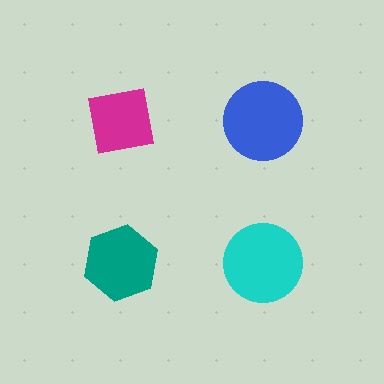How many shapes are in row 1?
2 shapes.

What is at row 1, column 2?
A blue circle.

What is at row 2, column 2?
A cyan circle.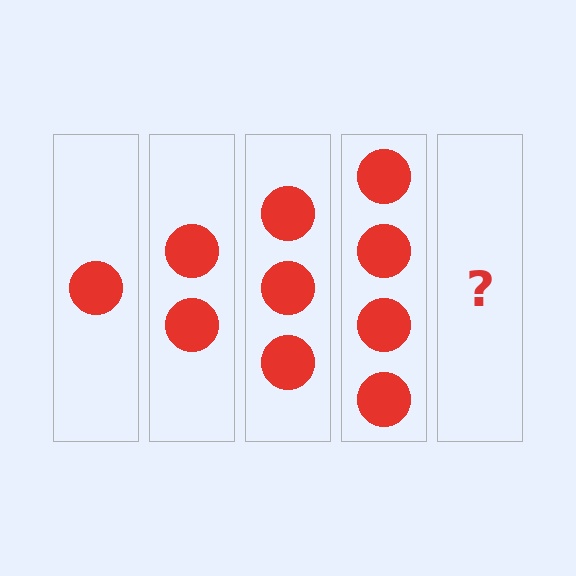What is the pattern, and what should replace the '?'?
The pattern is that each step adds one more circle. The '?' should be 5 circles.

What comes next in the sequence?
The next element should be 5 circles.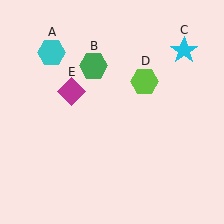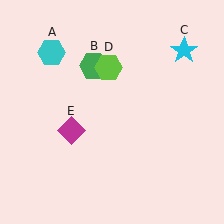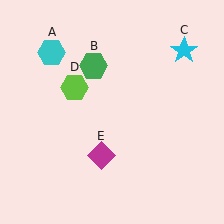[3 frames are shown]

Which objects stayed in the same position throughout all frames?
Cyan hexagon (object A) and green hexagon (object B) and cyan star (object C) remained stationary.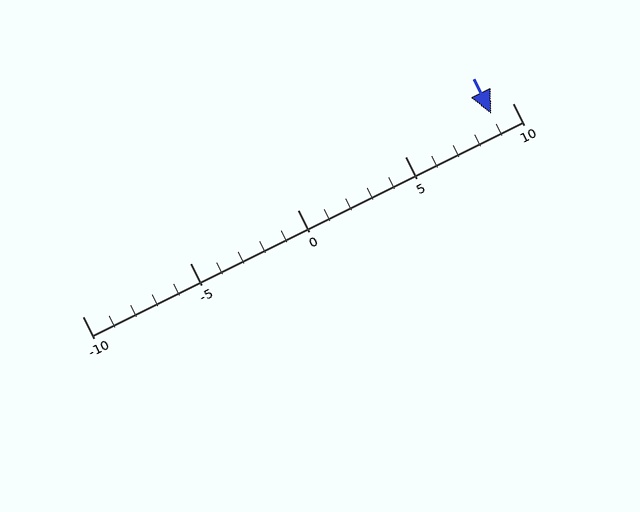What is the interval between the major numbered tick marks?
The major tick marks are spaced 5 units apart.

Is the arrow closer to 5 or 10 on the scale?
The arrow is closer to 10.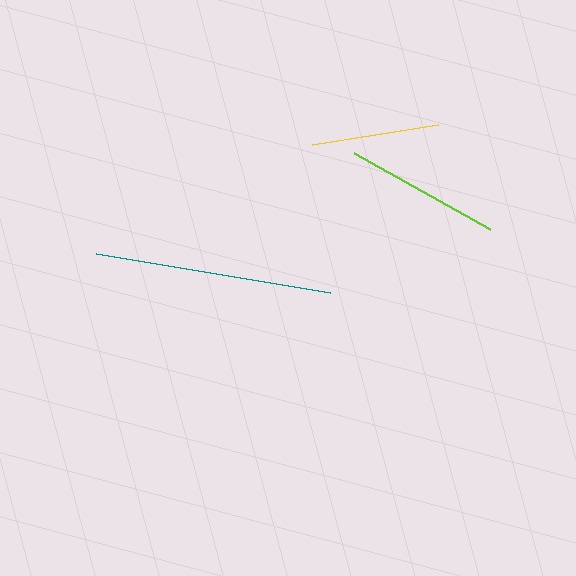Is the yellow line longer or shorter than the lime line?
The lime line is longer than the yellow line.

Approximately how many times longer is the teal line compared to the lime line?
The teal line is approximately 1.5 times the length of the lime line.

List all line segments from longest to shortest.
From longest to shortest: teal, lime, yellow.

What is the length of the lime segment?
The lime segment is approximately 156 pixels long.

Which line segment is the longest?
The teal line is the longest at approximately 238 pixels.